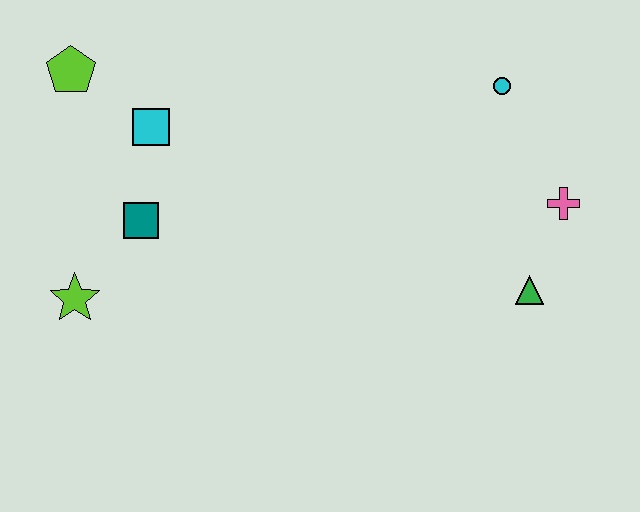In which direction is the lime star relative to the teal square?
The lime star is below the teal square.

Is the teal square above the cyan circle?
No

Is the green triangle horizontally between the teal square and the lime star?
No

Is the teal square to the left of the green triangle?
Yes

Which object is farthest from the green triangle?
The lime pentagon is farthest from the green triangle.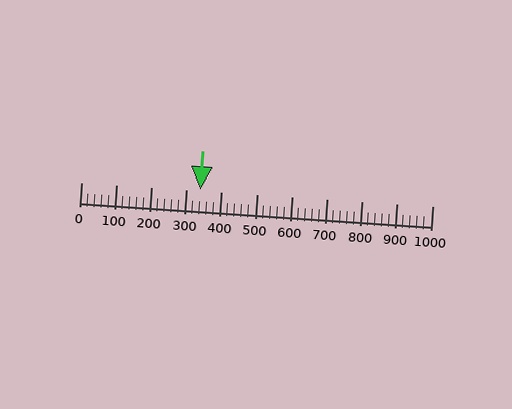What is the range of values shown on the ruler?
The ruler shows values from 0 to 1000.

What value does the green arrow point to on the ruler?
The green arrow points to approximately 340.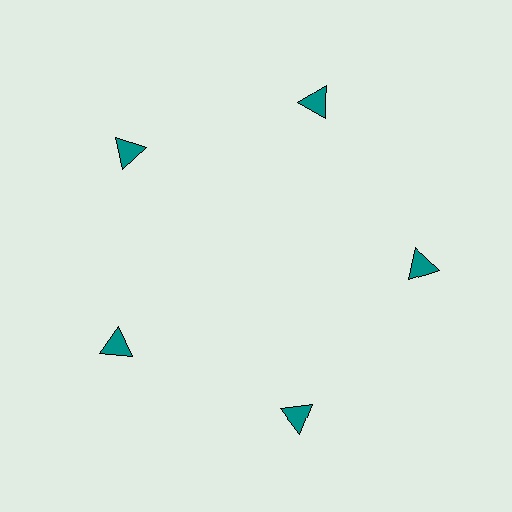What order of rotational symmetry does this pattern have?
This pattern has 5-fold rotational symmetry.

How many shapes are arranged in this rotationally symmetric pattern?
There are 5 shapes, arranged in 5 groups of 1.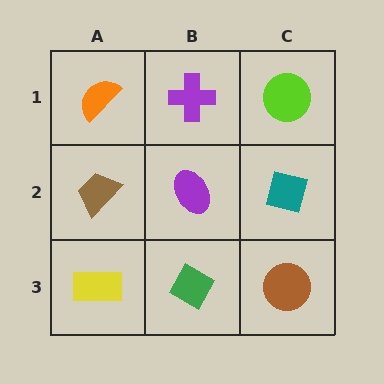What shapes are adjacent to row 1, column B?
A purple ellipse (row 2, column B), an orange semicircle (row 1, column A), a lime circle (row 1, column C).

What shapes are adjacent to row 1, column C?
A teal square (row 2, column C), a purple cross (row 1, column B).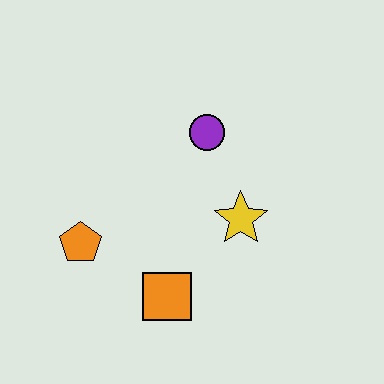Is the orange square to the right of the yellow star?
No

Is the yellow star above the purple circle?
No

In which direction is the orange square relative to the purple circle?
The orange square is below the purple circle.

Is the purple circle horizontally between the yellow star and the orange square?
Yes